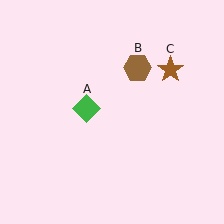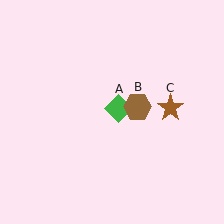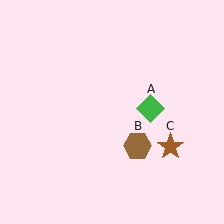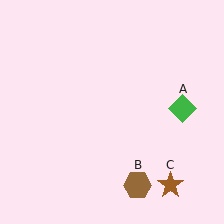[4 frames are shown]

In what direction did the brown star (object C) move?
The brown star (object C) moved down.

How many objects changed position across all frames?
3 objects changed position: green diamond (object A), brown hexagon (object B), brown star (object C).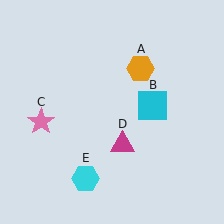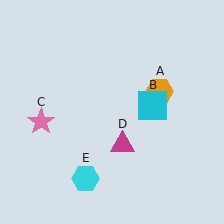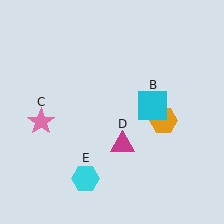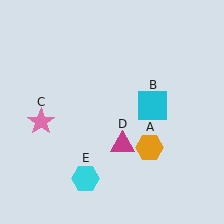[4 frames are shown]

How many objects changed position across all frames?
1 object changed position: orange hexagon (object A).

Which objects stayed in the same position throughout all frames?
Cyan square (object B) and pink star (object C) and magenta triangle (object D) and cyan hexagon (object E) remained stationary.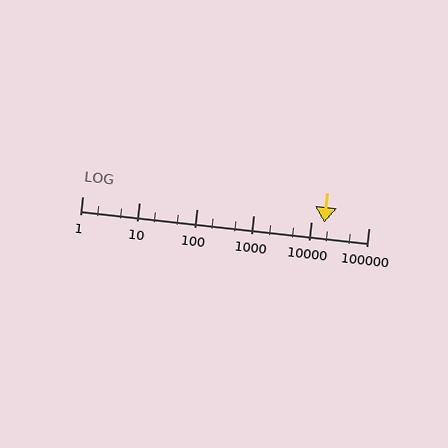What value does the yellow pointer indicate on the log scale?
The pointer indicates approximately 17000.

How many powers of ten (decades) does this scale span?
The scale spans 5 decades, from 1 to 100000.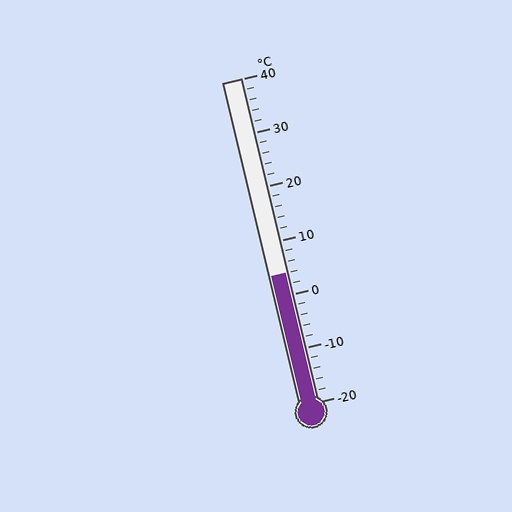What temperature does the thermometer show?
The thermometer shows approximately 4°C.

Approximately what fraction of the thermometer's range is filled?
The thermometer is filled to approximately 40% of its range.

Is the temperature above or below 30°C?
The temperature is below 30°C.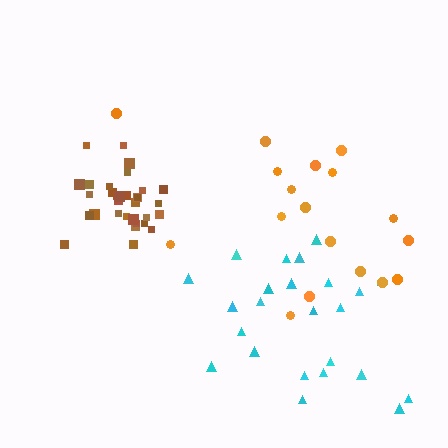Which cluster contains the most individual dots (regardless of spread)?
Brown (32).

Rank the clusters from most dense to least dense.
brown, cyan, orange.